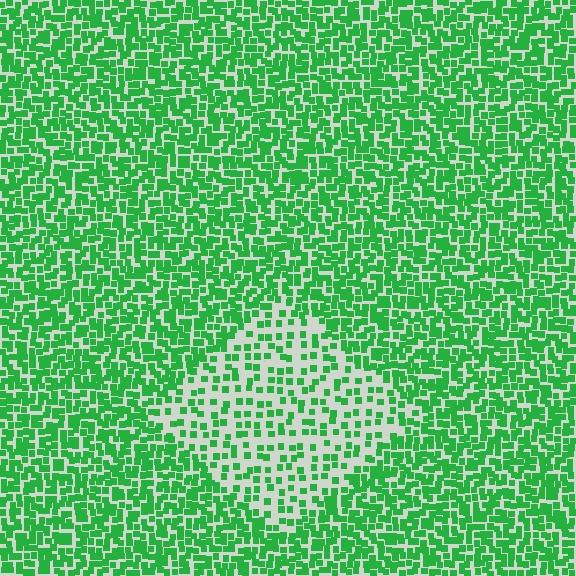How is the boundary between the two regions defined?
The boundary is defined by a change in element density (approximately 2.2x ratio). All elements are the same color, size, and shape.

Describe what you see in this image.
The image contains small green elements arranged at two different densities. A diamond-shaped region is visible where the elements are less densely packed than the surrounding area.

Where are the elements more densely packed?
The elements are more densely packed outside the diamond boundary.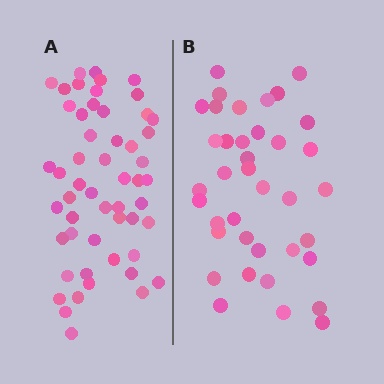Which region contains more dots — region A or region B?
Region A (the left region) has more dots.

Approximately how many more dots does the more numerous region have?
Region A has approximately 15 more dots than region B.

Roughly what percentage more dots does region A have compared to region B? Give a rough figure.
About 40% more.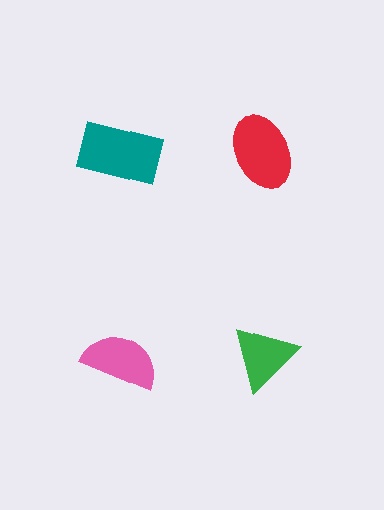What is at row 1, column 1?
A teal rectangle.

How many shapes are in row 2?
2 shapes.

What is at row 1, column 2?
A red ellipse.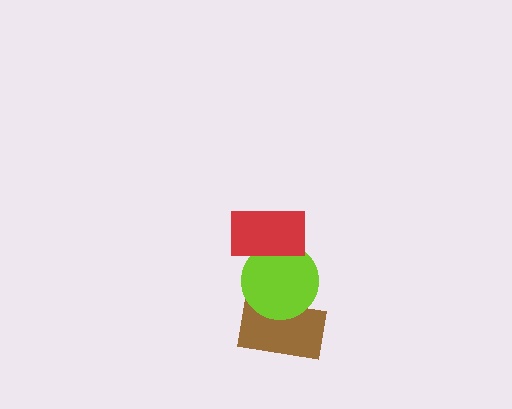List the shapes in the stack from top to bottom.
From top to bottom: the red rectangle, the lime circle, the brown rectangle.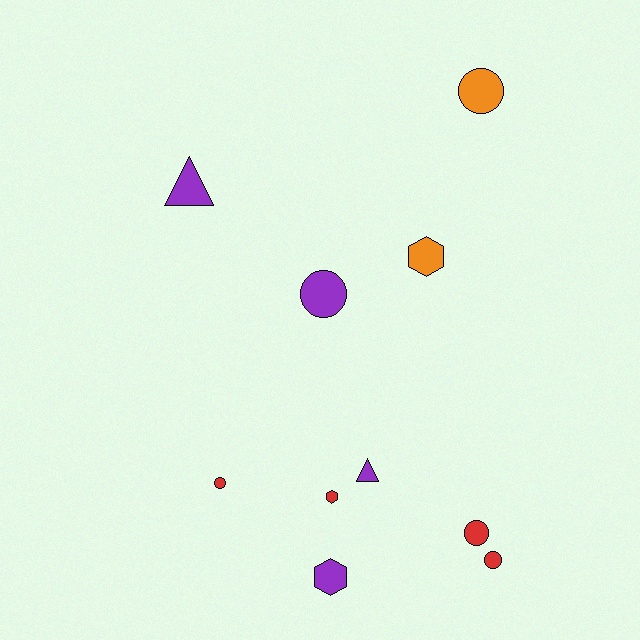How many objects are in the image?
There are 10 objects.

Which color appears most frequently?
Purple, with 4 objects.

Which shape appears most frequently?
Circle, with 5 objects.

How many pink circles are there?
There are no pink circles.